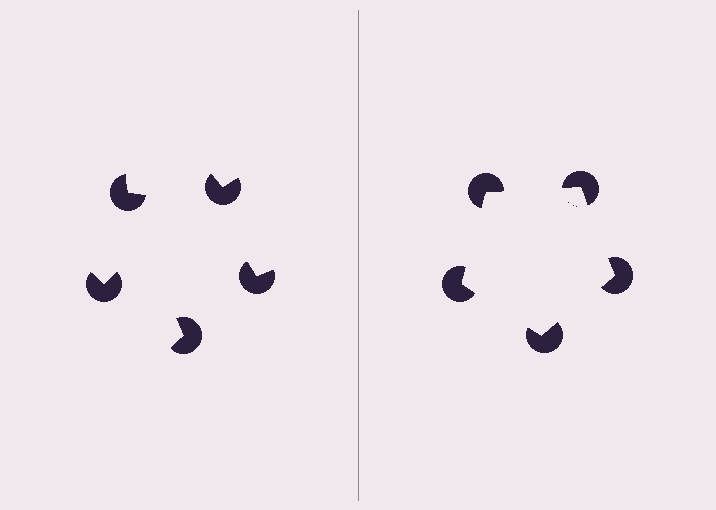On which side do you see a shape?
An illusory pentagon appears on the right side. On the left side the wedge cuts are rotated, so no coherent shape forms.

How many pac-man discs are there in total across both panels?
10 — 5 on each side.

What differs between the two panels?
The pac-man discs are positioned identically on both sides; only the wedge orientations differ. On the right they align to a pentagon; on the left they are misaligned.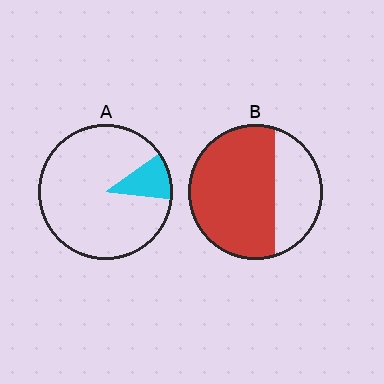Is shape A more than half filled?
No.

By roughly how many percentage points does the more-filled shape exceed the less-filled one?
By roughly 55 percentage points (B over A).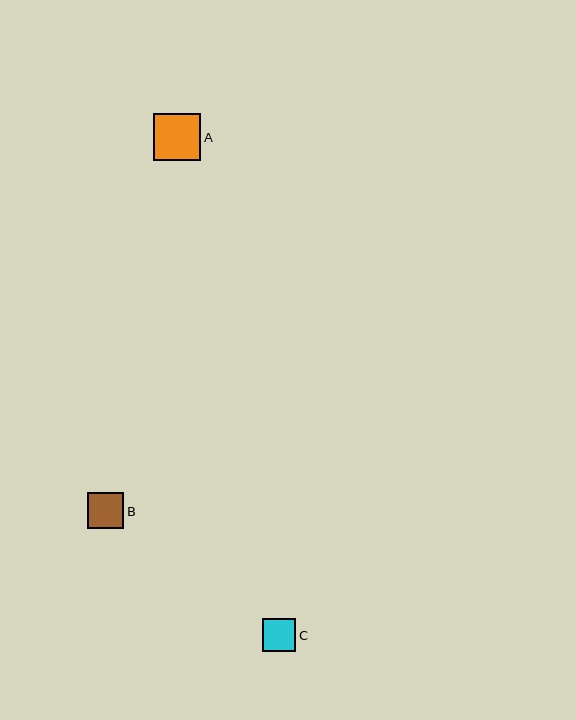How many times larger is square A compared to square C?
Square A is approximately 1.4 times the size of square C.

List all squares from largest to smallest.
From largest to smallest: A, B, C.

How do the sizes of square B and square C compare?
Square B and square C are approximately the same size.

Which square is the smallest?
Square C is the smallest with a size of approximately 33 pixels.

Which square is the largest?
Square A is the largest with a size of approximately 47 pixels.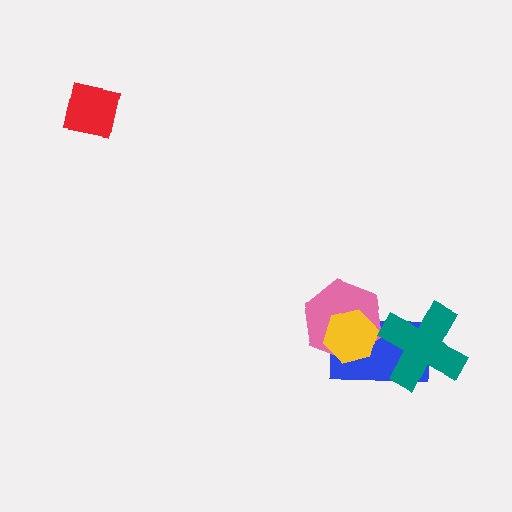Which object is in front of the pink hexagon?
The yellow hexagon is in front of the pink hexagon.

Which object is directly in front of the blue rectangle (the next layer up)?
The pink hexagon is directly in front of the blue rectangle.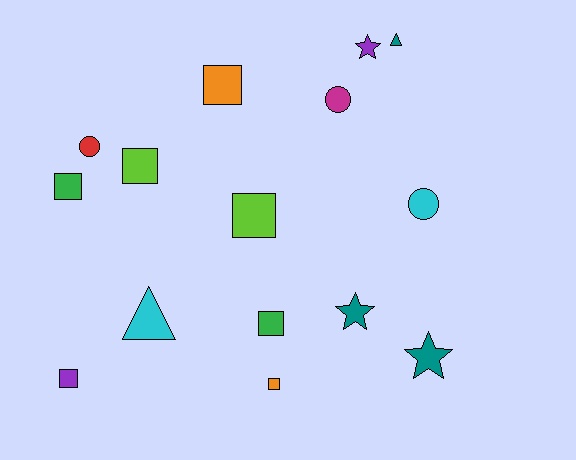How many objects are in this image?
There are 15 objects.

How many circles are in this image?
There are 3 circles.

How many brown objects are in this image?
There are no brown objects.